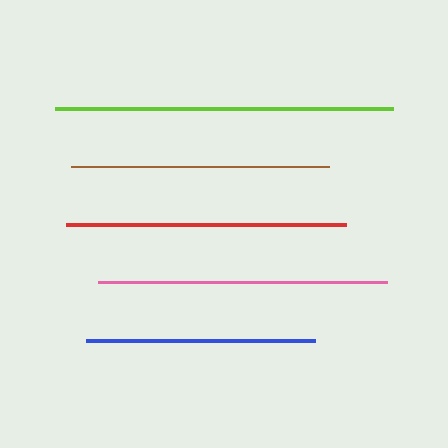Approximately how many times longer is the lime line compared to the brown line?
The lime line is approximately 1.3 times the length of the brown line.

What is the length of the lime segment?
The lime segment is approximately 337 pixels long.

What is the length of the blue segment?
The blue segment is approximately 229 pixels long.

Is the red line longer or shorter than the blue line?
The red line is longer than the blue line.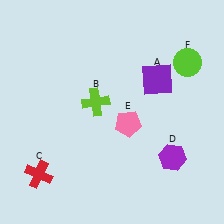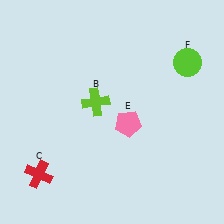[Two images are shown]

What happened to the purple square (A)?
The purple square (A) was removed in Image 2. It was in the top-right area of Image 1.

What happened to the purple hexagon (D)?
The purple hexagon (D) was removed in Image 2. It was in the bottom-right area of Image 1.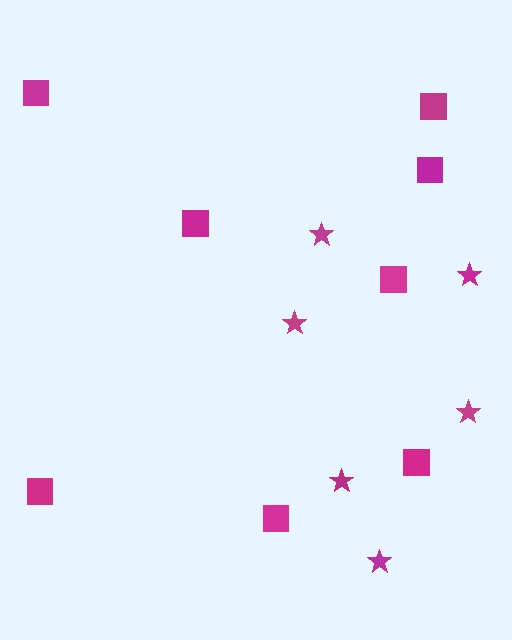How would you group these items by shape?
There are 2 groups: one group of squares (8) and one group of stars (6).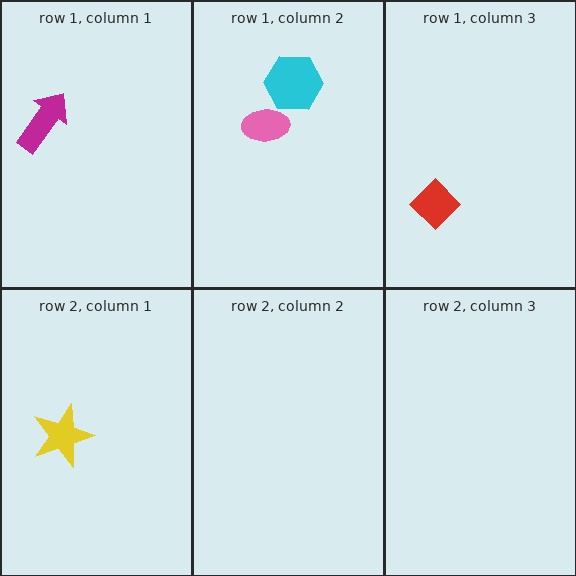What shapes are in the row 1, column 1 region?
The magenta arrow.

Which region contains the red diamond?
The row 1, column 3 region.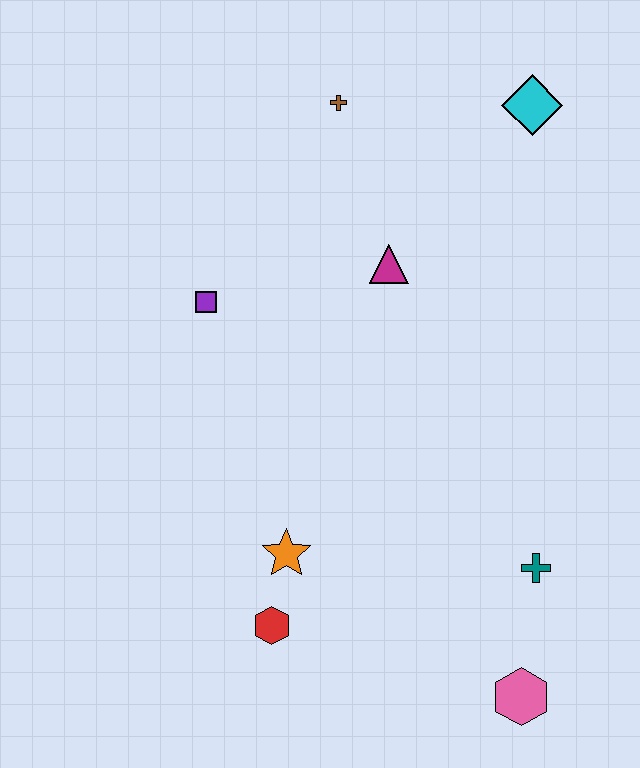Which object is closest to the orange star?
The red hexagon is closest to the orange star.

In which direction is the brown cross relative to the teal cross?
The brown cross is above the teal cross.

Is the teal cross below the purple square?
Yes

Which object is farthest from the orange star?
The cyan diamond is farthest from the orange star.